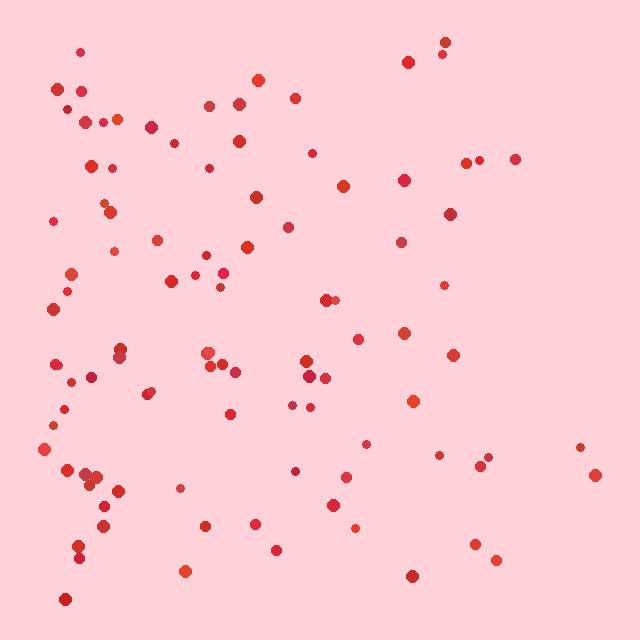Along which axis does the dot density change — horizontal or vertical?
Horizontal.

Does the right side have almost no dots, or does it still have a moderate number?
Still a moderate number, just noticeably fewer than the left.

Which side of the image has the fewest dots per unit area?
The right.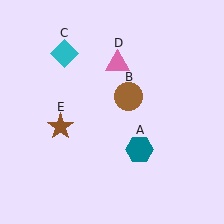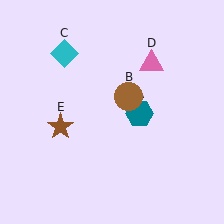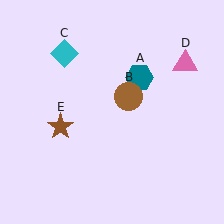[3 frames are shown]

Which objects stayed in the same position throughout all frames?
Brown circle (object B) and cyan diamond (object C) and brown star (object E) remained stationary.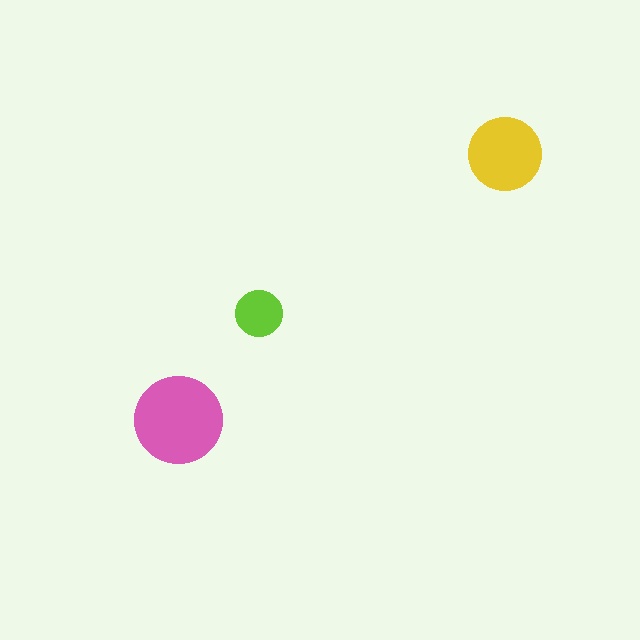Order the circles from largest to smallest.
the pink one, the yellow one, the lime one.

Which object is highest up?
The yellow circle is topmost.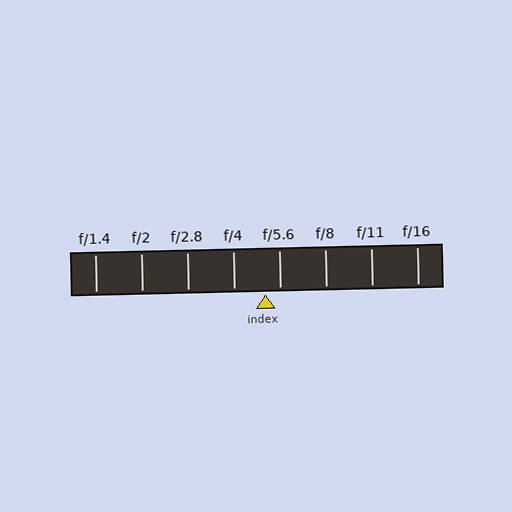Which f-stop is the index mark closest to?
The index mark is closest to f/5.6.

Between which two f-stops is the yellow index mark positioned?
The index mark is between f/4 and f/5.6.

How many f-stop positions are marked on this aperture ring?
There are 8 f-stop positions marked.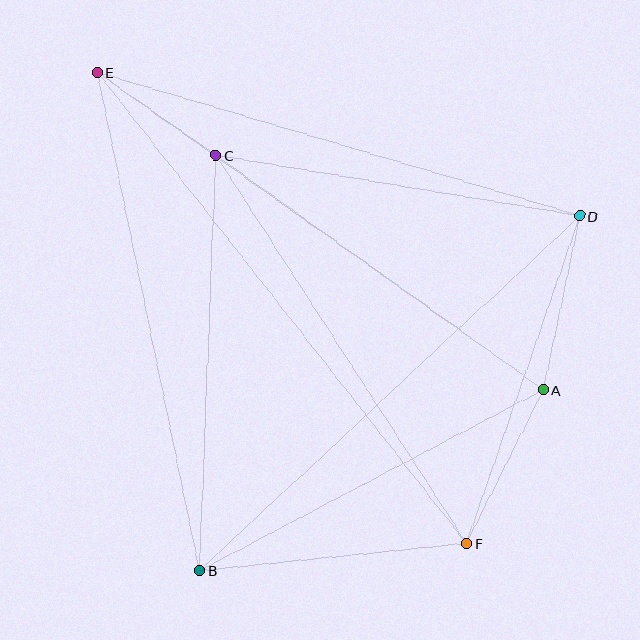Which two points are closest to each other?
Points C and E are closest to each other.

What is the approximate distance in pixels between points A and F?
The distance between A and F is approximately 171 pixels.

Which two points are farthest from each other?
Points E and F are farthest from each other.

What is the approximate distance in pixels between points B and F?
The distance between B and F is approximately 268 pixels.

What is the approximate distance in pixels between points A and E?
The distance between A and E is approximately 548 pixels.